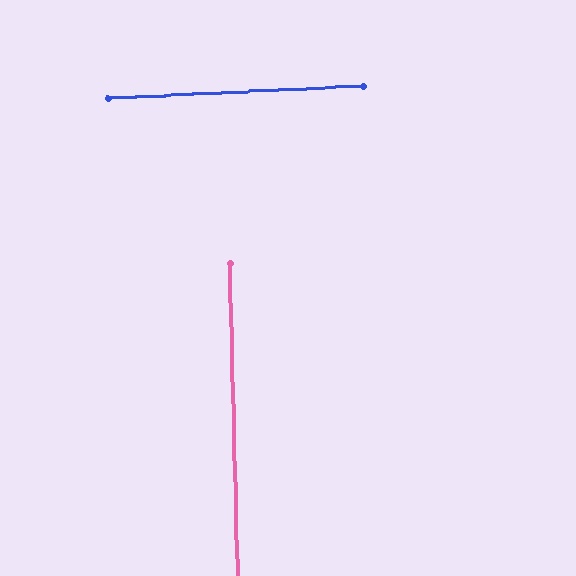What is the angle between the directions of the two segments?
Approximately 89 degrees.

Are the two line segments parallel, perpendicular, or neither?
Perpendicular — they meet at approximately 89°.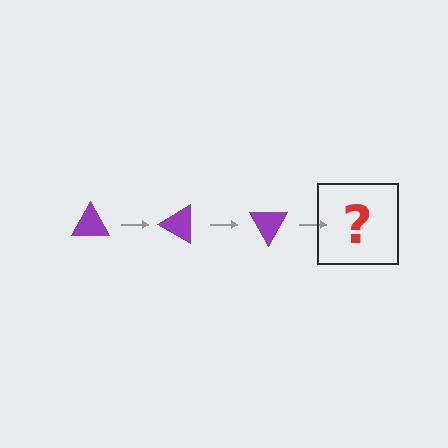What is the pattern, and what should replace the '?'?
The pattern is that the triangle rotates 30 degrees each step. The '?' should be a purple triangle rotated 90 degrees.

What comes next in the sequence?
The next element should be a purple triangle rotated 90 degrees.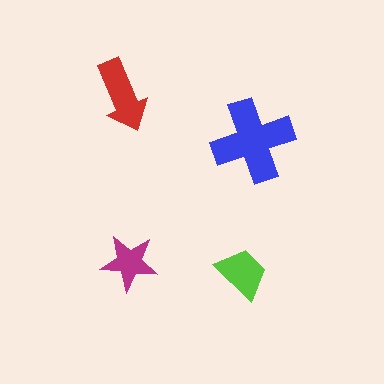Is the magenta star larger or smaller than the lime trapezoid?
Smaller.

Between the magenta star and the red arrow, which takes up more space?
The red arrow.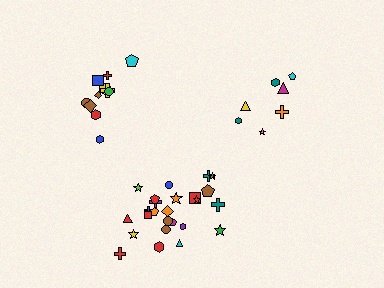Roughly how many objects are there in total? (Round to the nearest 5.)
Roughly 45 objects in total.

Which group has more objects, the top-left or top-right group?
The top-left group.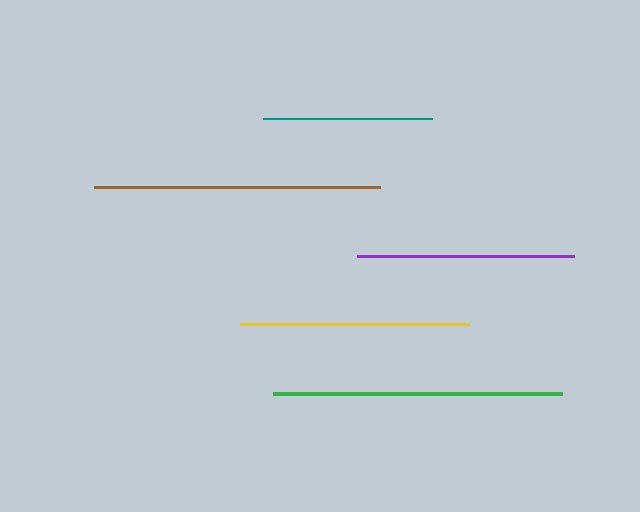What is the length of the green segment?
The green segment is approximately 289 pixels long.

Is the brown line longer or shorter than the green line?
The green line is longer than the brown line.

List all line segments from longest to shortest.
From longest to shortest: green, brown, yellow, purple, teal.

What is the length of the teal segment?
The teal segment is approximately 169 pixels long.